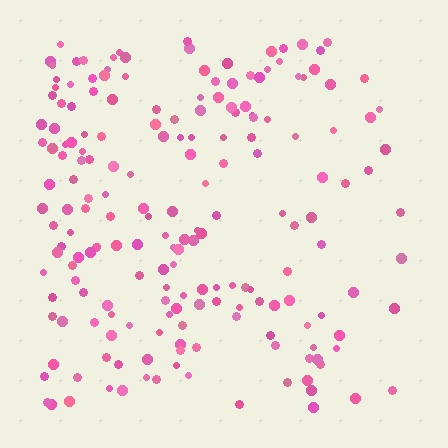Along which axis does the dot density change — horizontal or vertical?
Horizontal.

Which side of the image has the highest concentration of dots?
The left.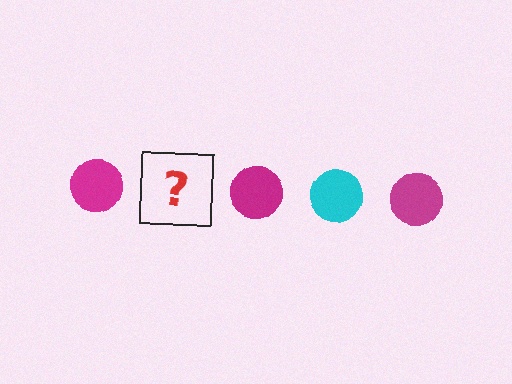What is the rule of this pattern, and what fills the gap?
The rule is that the pattern cycles through magenta, cyan circles. The gap should be filled with a cyan circle.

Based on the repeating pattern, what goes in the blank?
The blank should be a cyan circle.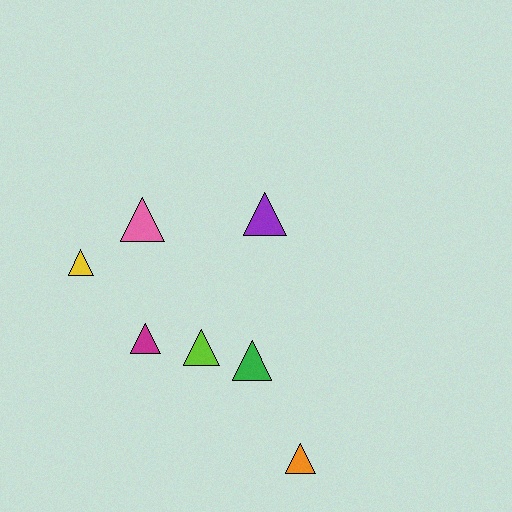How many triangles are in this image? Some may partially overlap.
There are 7 triangles.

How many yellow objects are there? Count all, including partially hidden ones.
There is 1 yellow object.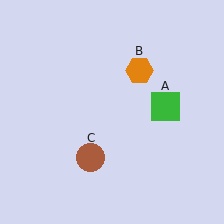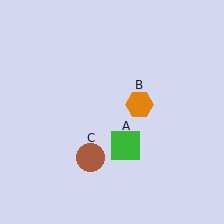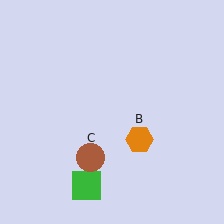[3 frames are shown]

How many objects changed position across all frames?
2 objects changed position: green square (object A), orange hexagon (object B).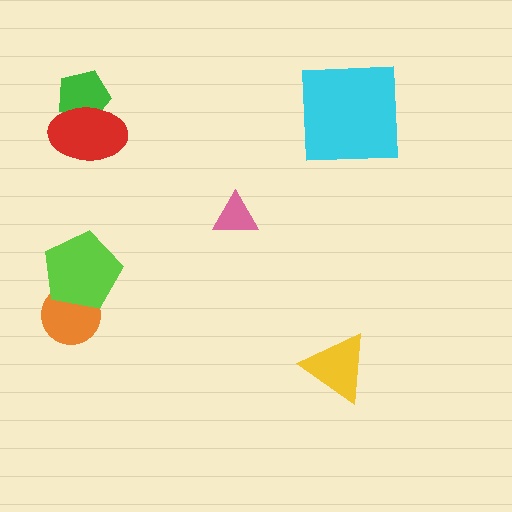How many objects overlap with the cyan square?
0 objects overlap with the cyan square.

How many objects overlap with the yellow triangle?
0 objects overlap with the yellow triangle.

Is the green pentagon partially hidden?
Yes, it is partially covered by another shape.